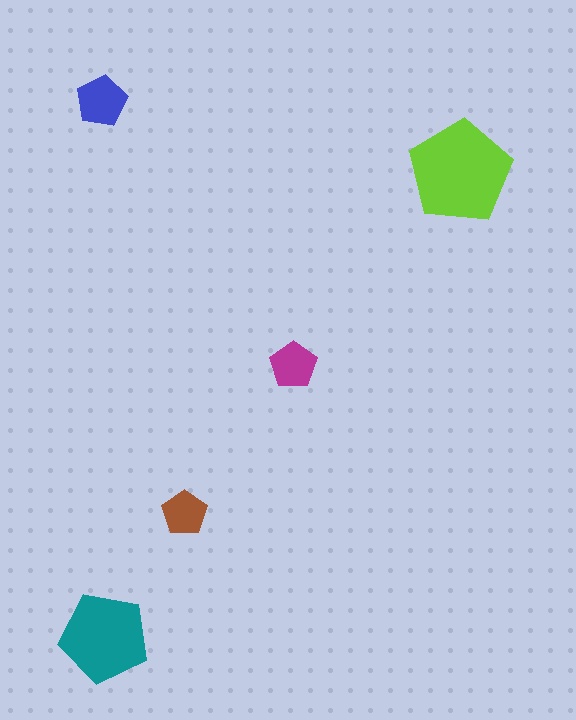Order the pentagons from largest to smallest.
the lime one, the teal one, the blue one, the magenta one, the brown one.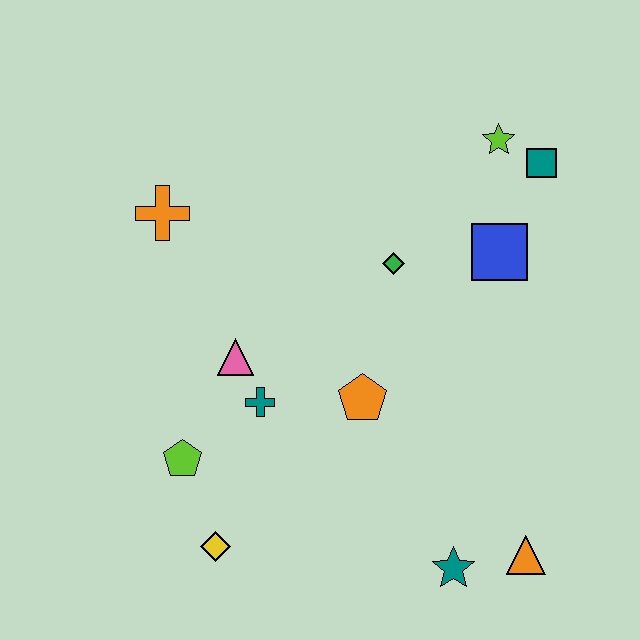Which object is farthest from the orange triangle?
The orange cross is farthest from the orange triangle.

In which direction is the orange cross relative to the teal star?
The orange cross is above the teal star.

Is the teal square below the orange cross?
No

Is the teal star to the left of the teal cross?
No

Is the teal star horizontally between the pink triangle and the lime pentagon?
No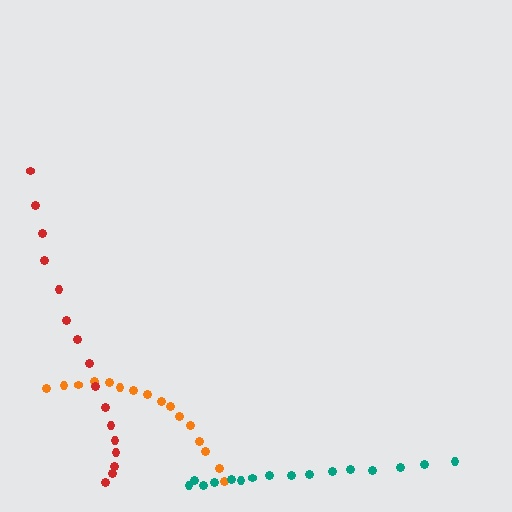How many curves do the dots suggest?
There are 3 distinct paths.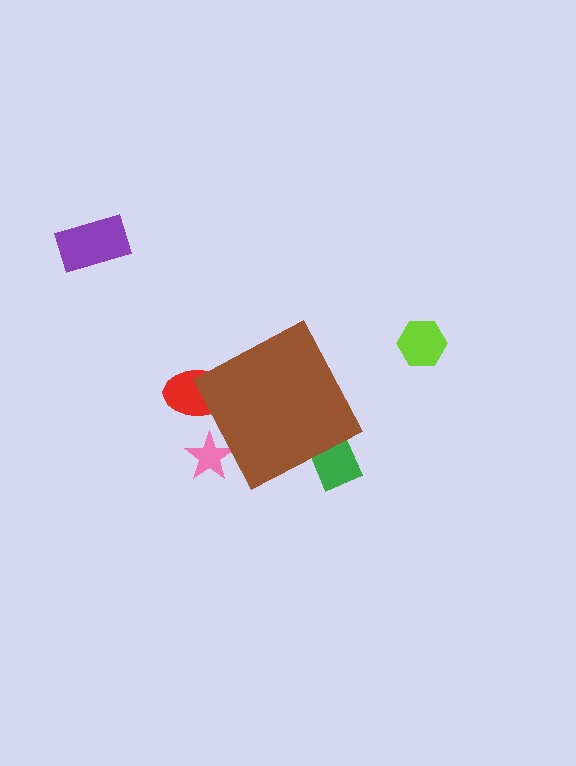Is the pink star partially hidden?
Yes, the pink star is partially hidden behind the brown diamond.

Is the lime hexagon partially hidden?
No, the lime hexagon is fully visible.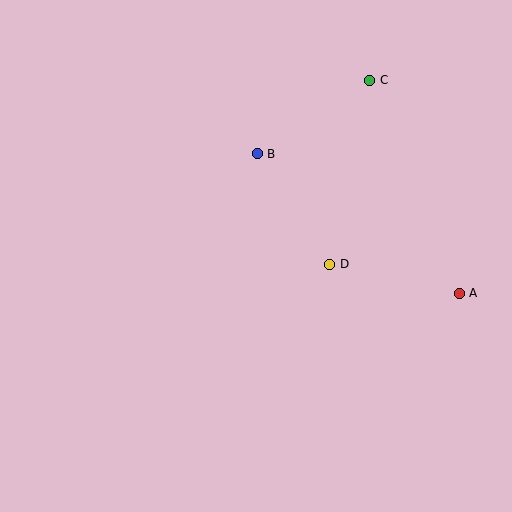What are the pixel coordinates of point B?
Point B is at (257, 154).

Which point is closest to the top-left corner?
Point B is closest to the top-left corner.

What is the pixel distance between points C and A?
The distance between C and A is 231 pixels.